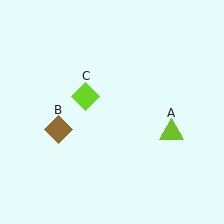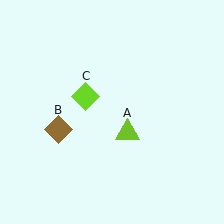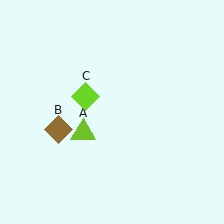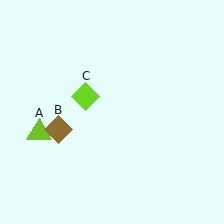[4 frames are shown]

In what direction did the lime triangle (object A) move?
The lime triangle (object A) moved left.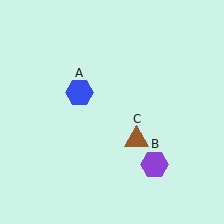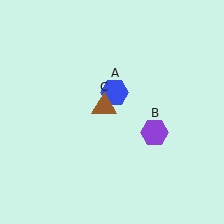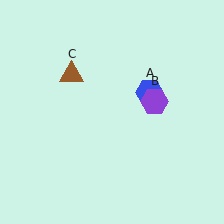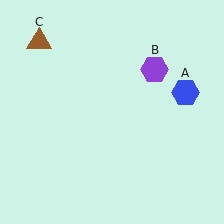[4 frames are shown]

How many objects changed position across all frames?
3 objects changed position: blue hexagon (object A), purple hexagon (object B), brown triangle (object C).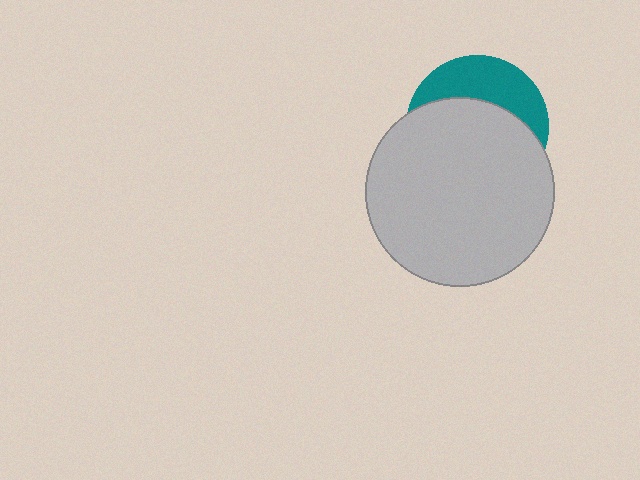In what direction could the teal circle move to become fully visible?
The teal circle could move up. That would shift it out from behind the light gray circle entirely.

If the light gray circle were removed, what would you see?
You would see the complete teal circle.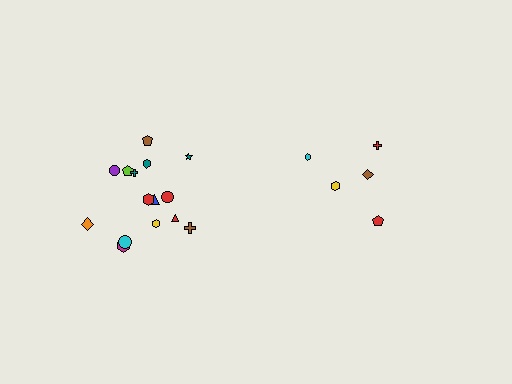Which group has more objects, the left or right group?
The left group.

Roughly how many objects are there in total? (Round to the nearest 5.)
Roughly 20 objects in total.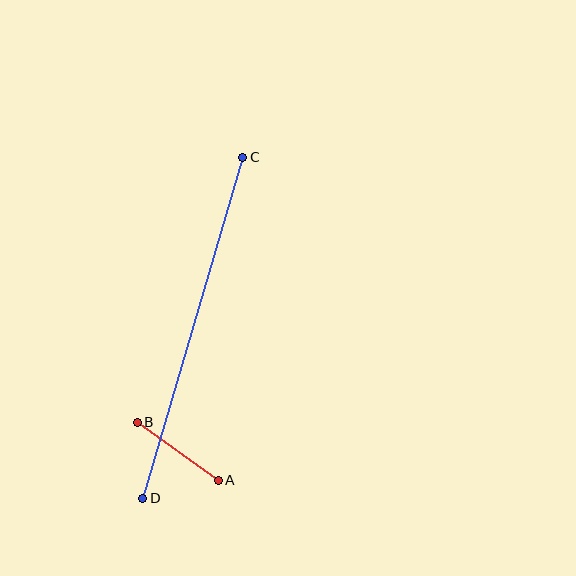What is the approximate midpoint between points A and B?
The midpoint is at approximately (178, 451) pixels.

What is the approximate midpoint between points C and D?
The midpoint is at approximately (193, 328) pixels.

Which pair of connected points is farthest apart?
Points C and D are farthest apart.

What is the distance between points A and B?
The distance is approximately 100 pixels.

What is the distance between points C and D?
The distance is approximately 355 pixels.